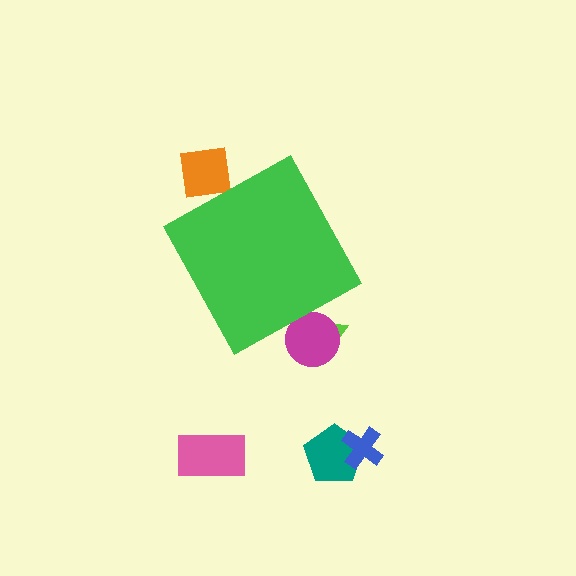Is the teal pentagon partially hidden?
No, the teal pentagon is fully visible.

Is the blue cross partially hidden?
No, the blue cross is fully visible.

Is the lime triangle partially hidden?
Yes, the lime triangle is partially hidden behind the green diamond.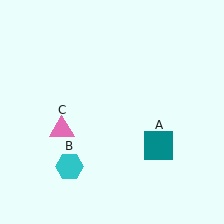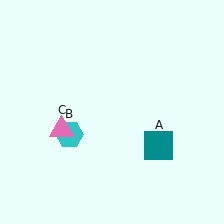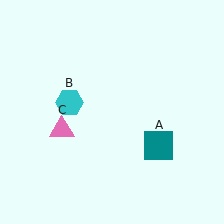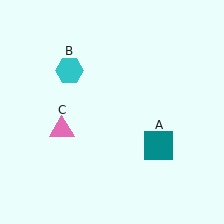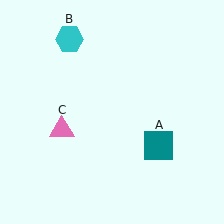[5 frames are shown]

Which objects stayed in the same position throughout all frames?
Teal square (object A) and pink triangle (object C) remained stationary.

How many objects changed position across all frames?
1 object changed position: cyan hexagon (object B).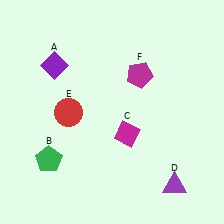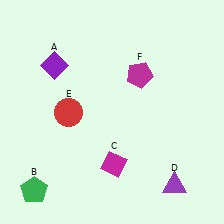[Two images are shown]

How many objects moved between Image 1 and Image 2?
2 objects moved between the two images.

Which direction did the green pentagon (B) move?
The green pentagon (B) moved down.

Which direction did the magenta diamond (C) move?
The magenta diamond (C) moved down.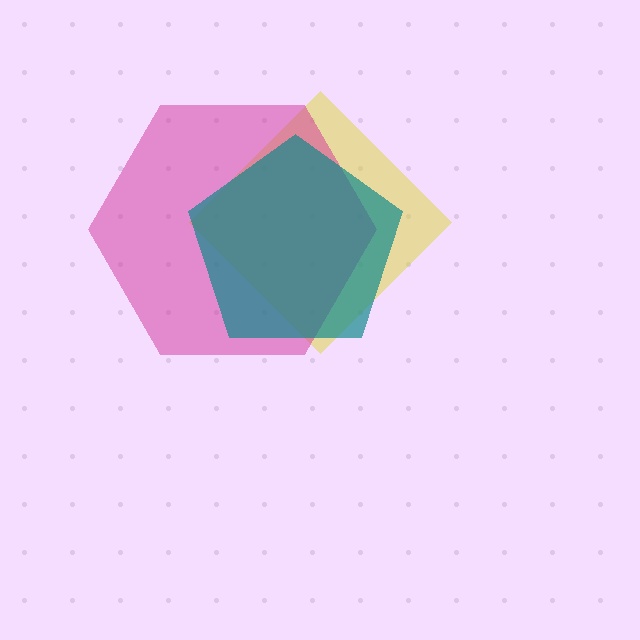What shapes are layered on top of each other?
The layered shapes are: a yellow diamond, a magenta hexagon, a teal pentagon.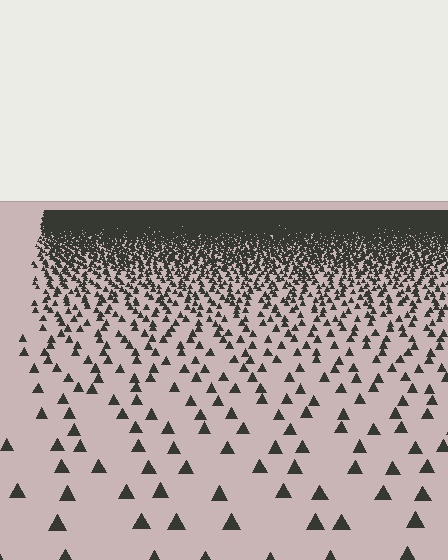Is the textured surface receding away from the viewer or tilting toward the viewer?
The surface is receding away from the viewer. Texture elements get smaller and denser toward the top.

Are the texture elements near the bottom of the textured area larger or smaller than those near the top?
Larger. Near the bottom, elements are closer to the viewer and appear at a bigger on-screen size.